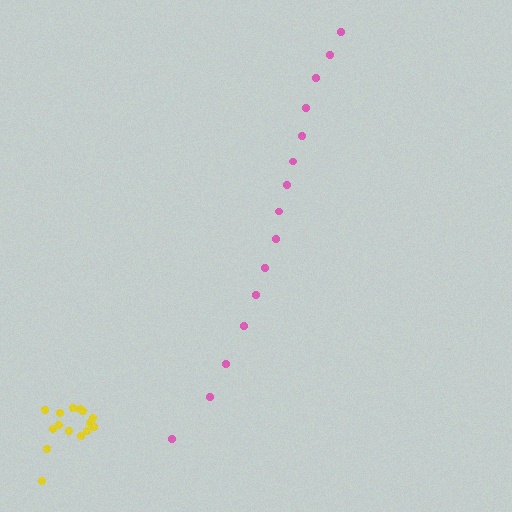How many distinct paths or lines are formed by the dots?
There are 2 distinct paths.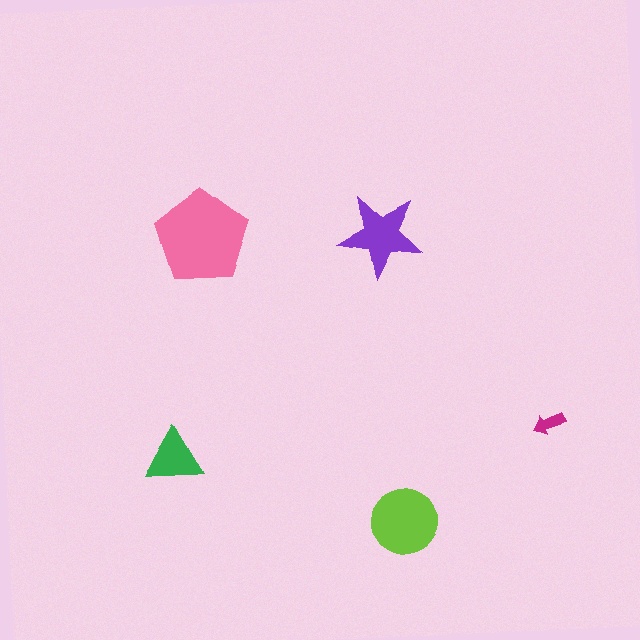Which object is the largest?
The pink pentagon.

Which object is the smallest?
The magenta arrow.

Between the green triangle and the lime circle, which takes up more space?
The lime circle.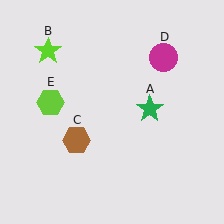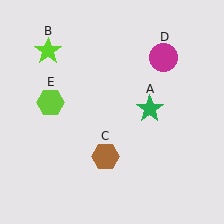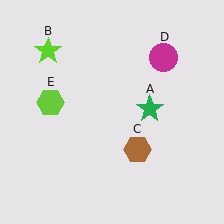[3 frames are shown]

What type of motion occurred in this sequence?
The brown hexagon (object C) rotated counterclockwise around the center of the scene.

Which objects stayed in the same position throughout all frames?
Green star (object A) and lime star (object B) and magenta circle (object D) and lime hexagon (object E) remained stationary.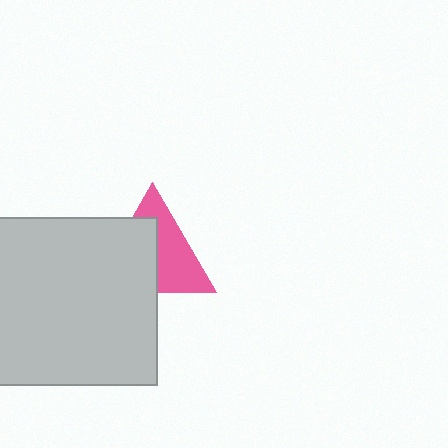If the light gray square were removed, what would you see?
You would see the complete pink triangle.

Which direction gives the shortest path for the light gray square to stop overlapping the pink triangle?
Moving toward the lower-left gives the shortest separation.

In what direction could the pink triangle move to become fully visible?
The pink triangle could move toward the upper-right. That would shift it out from behind the light gray square entirely.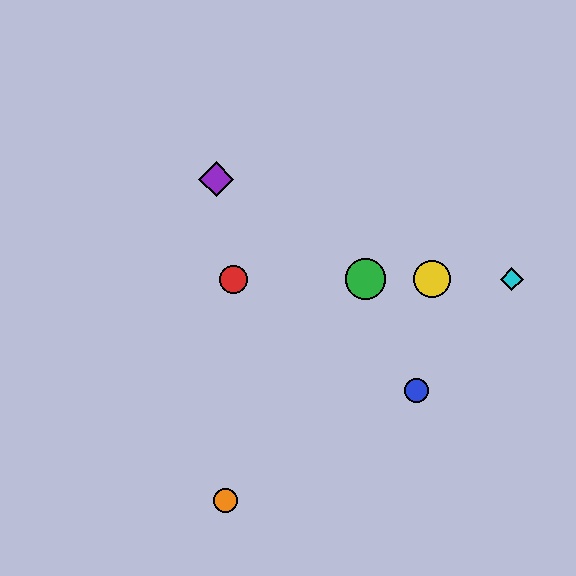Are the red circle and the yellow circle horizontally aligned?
Yes, both are at y≈279.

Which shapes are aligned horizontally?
The red circle, the green circle, the yellow circle, the cyan diamond are aligned horizontally.